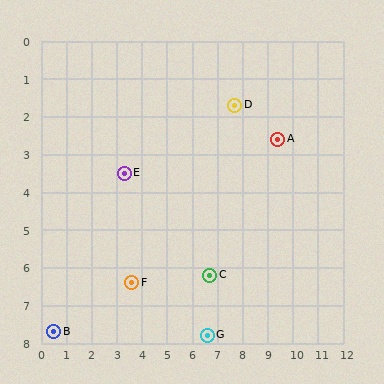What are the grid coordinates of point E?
Point E is at approximately (3.3, 3.5).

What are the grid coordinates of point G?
Point G is at approximately (6.6, 7.8).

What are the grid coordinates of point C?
Point C is at approximately (6.7, 6.2).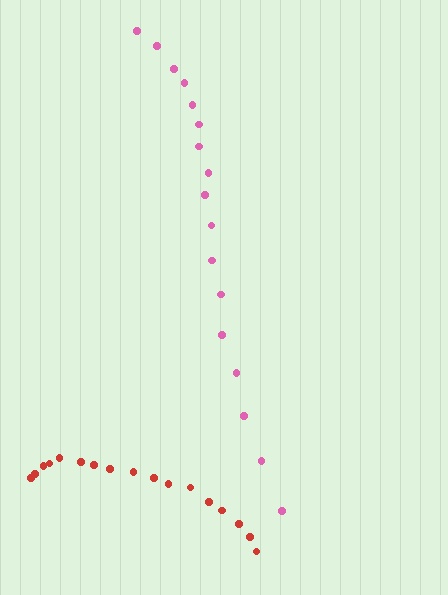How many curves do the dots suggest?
There are 2 distinct paths.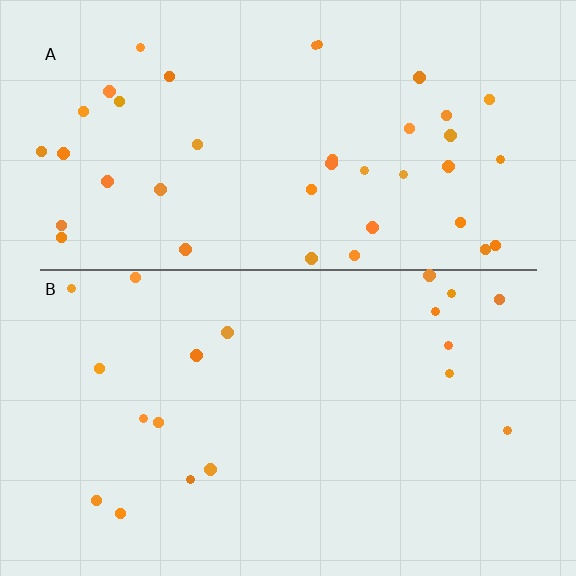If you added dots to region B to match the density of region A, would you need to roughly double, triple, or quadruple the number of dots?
Approximately double.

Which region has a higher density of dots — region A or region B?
A (the top).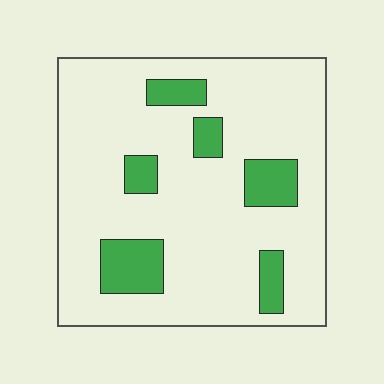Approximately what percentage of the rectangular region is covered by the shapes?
Approximately 15%.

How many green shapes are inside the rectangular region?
6.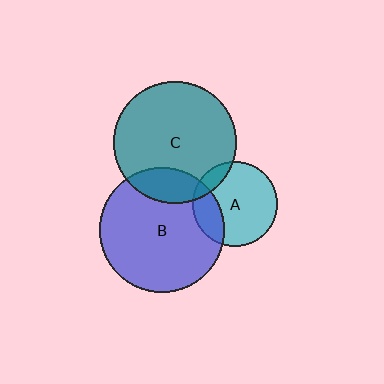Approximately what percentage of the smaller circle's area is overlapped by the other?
Approximately 20%.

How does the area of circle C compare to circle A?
Approximately 2.1 times.